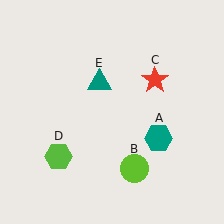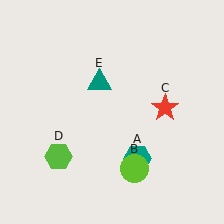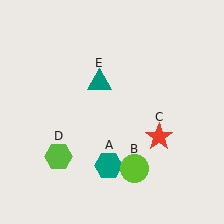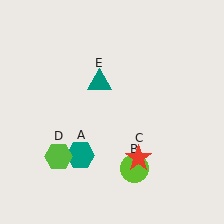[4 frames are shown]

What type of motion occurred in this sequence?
The teal hexagon (object A), red star (object C) rotated clockwise around the center of the scene.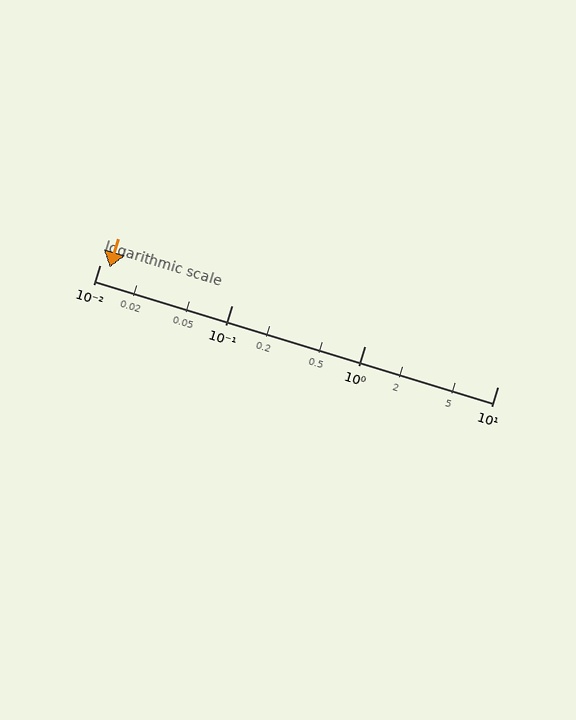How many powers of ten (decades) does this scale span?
The scale spans 3 decades, from 0.01 to 10.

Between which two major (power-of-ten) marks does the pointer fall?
The pointer is between 0.01 and 0.1.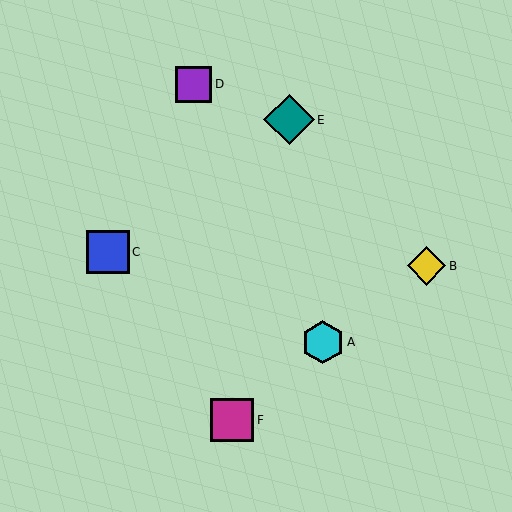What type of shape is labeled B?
Shape B is a yellow diamond.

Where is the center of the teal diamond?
The center of the teal diamond is at (289, 120).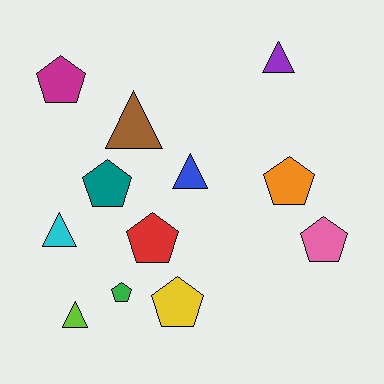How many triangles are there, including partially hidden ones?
There are 5 triangles.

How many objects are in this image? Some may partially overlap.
There are 12 objects.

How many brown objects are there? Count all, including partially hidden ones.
There is 1 brown object.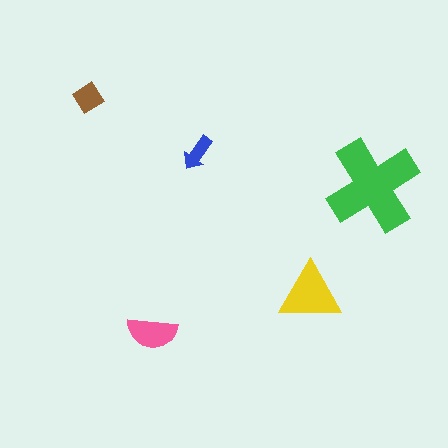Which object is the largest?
The green cross.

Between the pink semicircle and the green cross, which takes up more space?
The green cross.